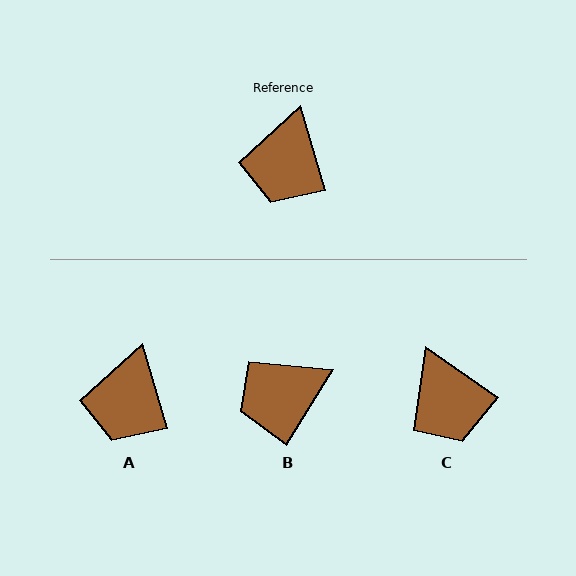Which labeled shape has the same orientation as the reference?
A.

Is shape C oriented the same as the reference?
No, it is off by about 39 degrees.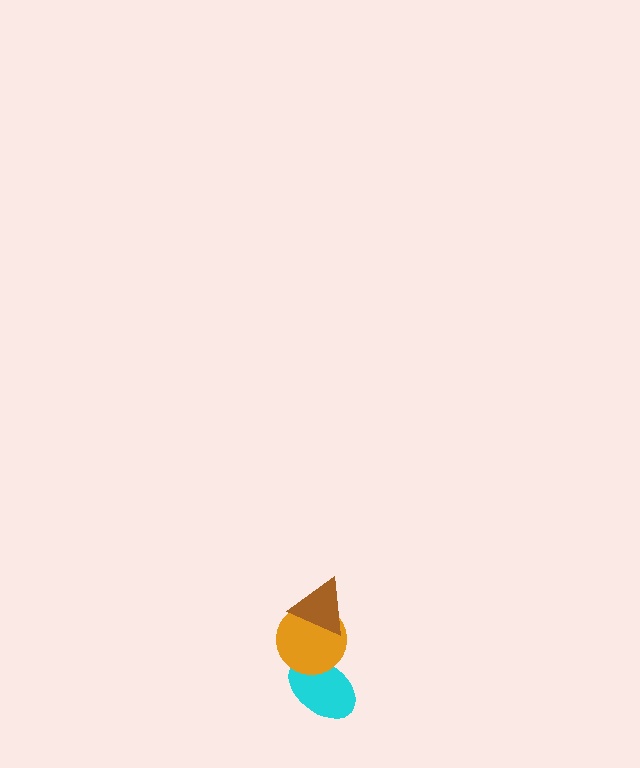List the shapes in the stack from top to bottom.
From top to bottom: the brown triangle, the orange circle, the cyan ellipse.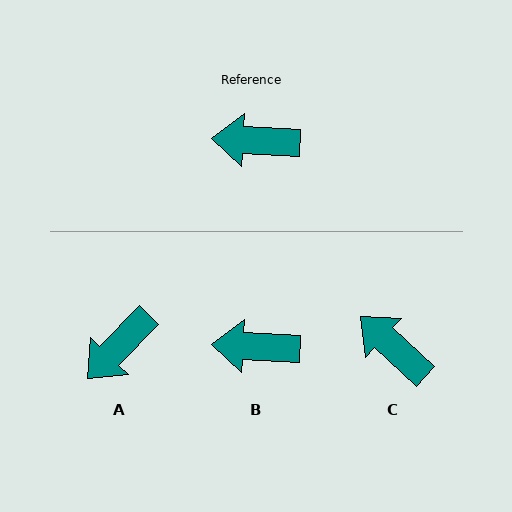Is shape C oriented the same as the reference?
No, it is off by about 40 degrees.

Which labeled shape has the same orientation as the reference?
B.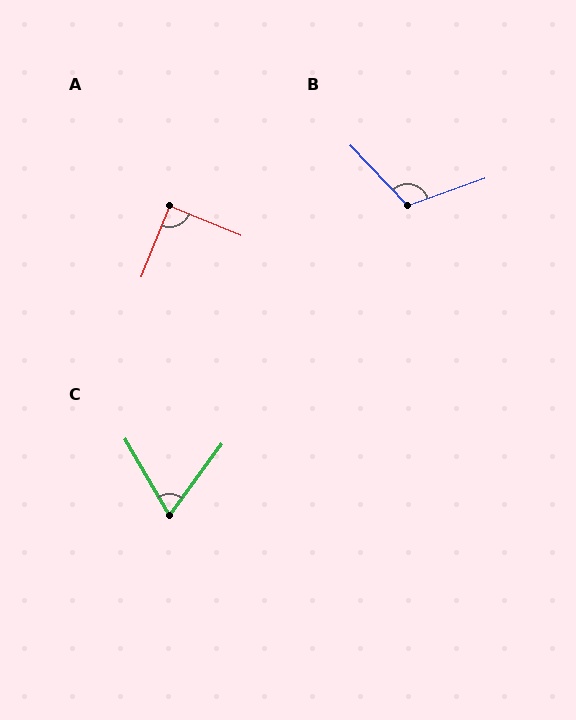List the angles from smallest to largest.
C (66°), A (90°), B (114°).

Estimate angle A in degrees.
Approximately 90 degrees.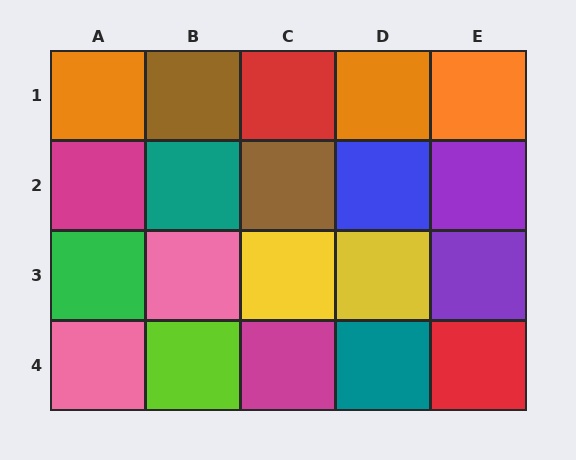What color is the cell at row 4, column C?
Magenta.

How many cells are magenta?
2 cells are magenta.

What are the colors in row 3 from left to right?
Green, pink, yellow, yellow, purple.